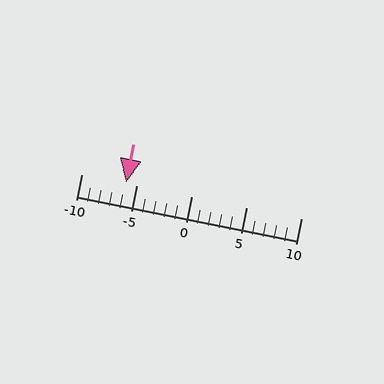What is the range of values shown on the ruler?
The ruler shows values from -10 to 10.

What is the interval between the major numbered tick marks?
The major tick marks are spaced 5 units apart.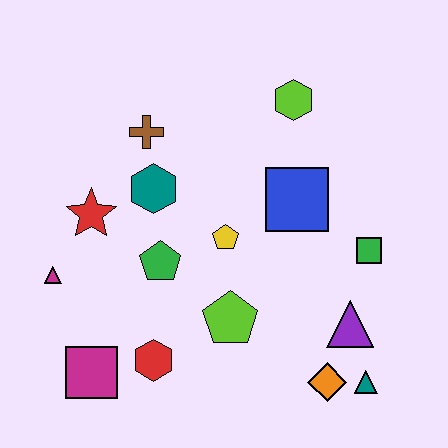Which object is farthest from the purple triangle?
The magenta triangle is farthest from the purple triangle.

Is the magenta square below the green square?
Yes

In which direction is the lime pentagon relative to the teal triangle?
The lime pentagon is to the left of the teal triangle.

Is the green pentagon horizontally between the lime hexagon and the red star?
Yes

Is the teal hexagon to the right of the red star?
Yes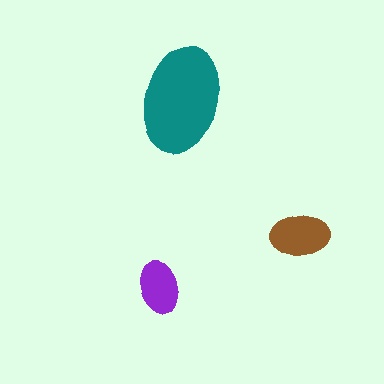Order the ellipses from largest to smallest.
the teal one, the brown one, the purple one.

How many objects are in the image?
There are 3 objects in the image.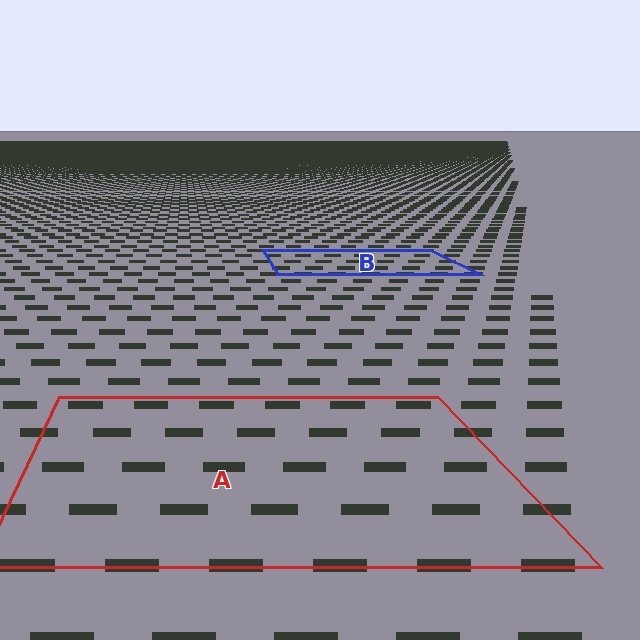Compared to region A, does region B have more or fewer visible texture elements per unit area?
Region B has more texture elements per unit area — they are packed more densely because it is farther away.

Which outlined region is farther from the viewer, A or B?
Region B is farther from the viewer — the texture elements inside it appear smaller and more densely packed.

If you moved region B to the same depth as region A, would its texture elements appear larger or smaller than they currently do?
They would appear larger. At a closer depth, the same texture elements are projected at a bigger on-screen size.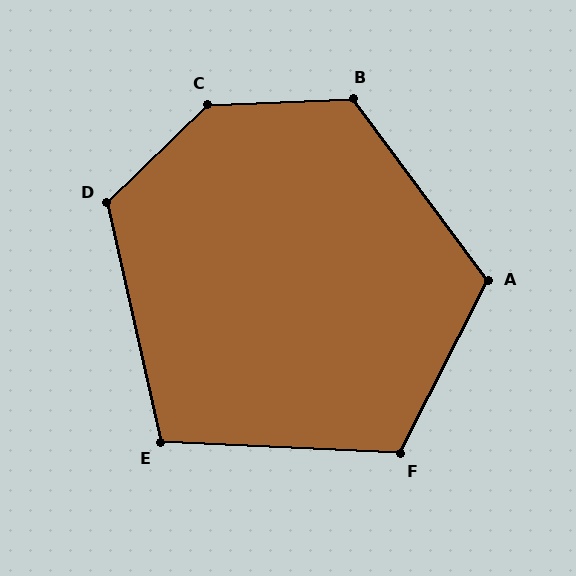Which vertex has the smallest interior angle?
E, at approximately 105 degrees.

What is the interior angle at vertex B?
Approximately 124 degrees (obtuse).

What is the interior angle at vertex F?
Approximately 114 degrees (obtuse).